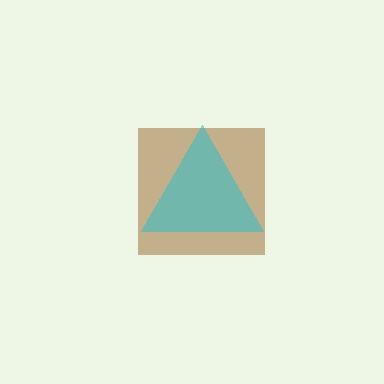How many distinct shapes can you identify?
There are 2 distinct shapes: a brown square, a cyan triangle.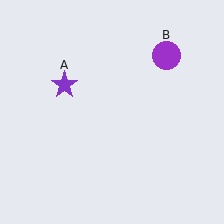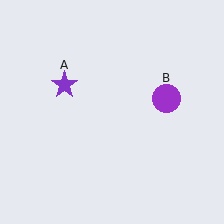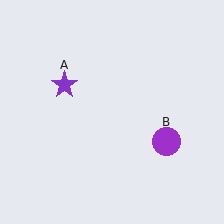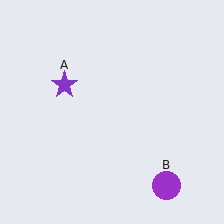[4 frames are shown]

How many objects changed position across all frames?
1 object changed position: purple circle (object B).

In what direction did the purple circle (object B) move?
The purple circle (object B) moved down.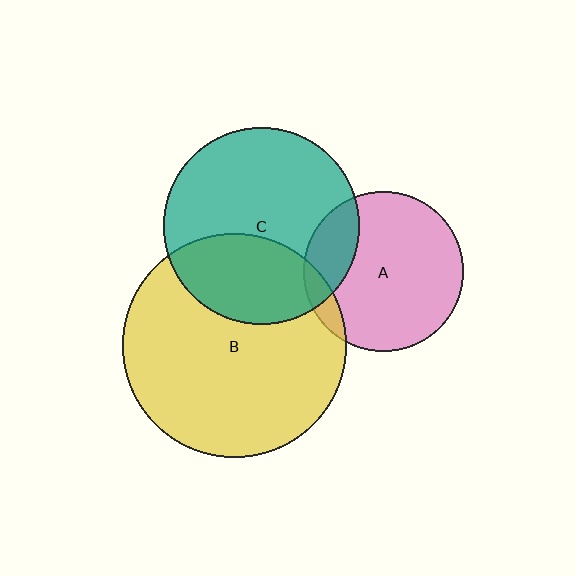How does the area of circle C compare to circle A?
Approximately 1.5 times.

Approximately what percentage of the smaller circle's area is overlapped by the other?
Approximately 35%.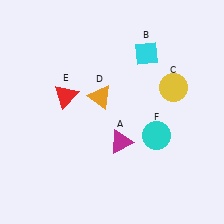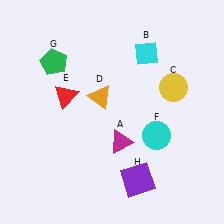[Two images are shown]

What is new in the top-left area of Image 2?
A green pentagon (G) was added in the top-left area of Image 2.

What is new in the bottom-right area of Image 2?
A purple square (H) was added in the bottom-right area of Image 2.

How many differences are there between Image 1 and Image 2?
There are 2 differences between the two images.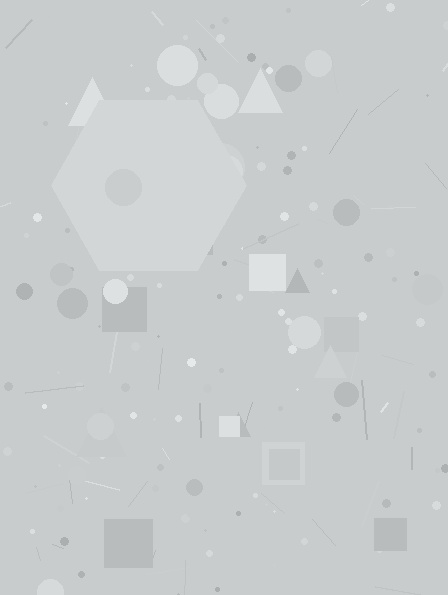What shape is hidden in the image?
A hexagon is hidden in the image.